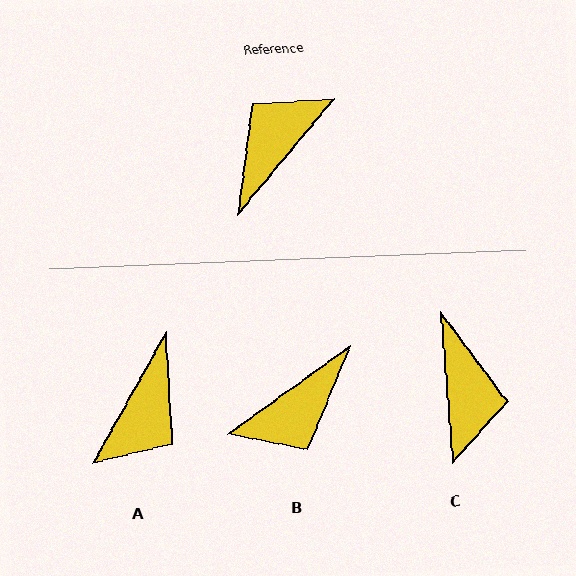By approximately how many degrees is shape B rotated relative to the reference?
Approximately 165 degrees counter-clockwise.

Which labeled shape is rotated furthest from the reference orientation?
A, about 169 degrees away.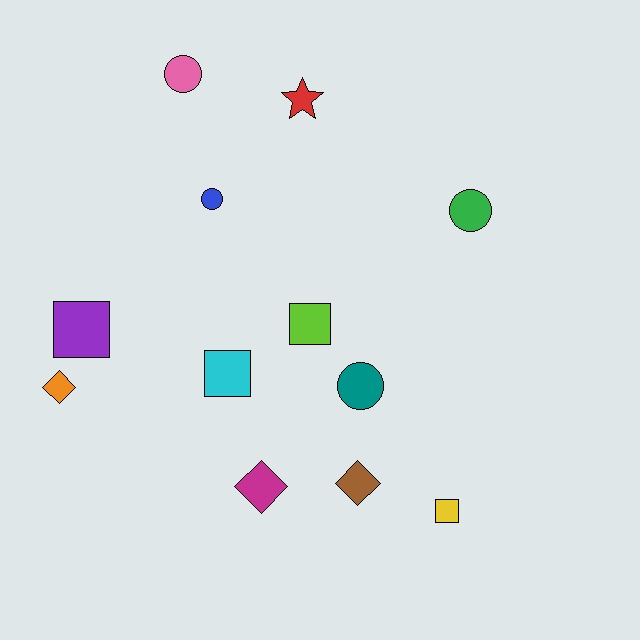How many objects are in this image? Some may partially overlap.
There are 12 objects.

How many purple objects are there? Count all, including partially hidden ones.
There is 1 purple object.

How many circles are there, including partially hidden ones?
There are 4 circles.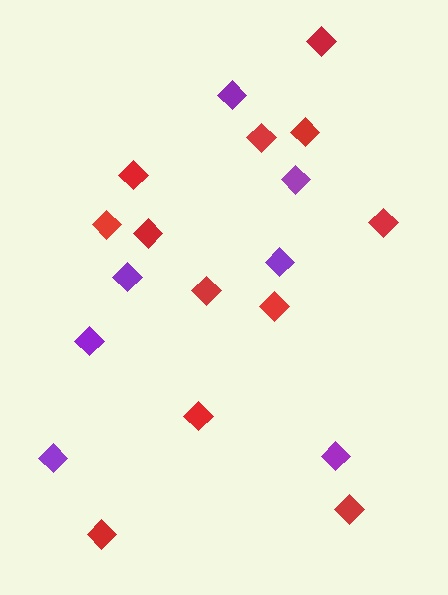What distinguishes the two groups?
There are 2 groups: one group of purple diamonds (7) and one group of red diamonds (12).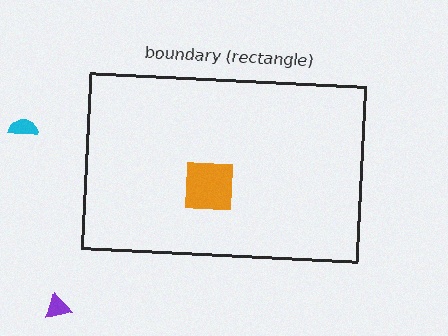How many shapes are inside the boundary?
1 inside, 2 outside.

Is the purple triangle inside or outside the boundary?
Outside.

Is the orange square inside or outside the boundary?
Inside.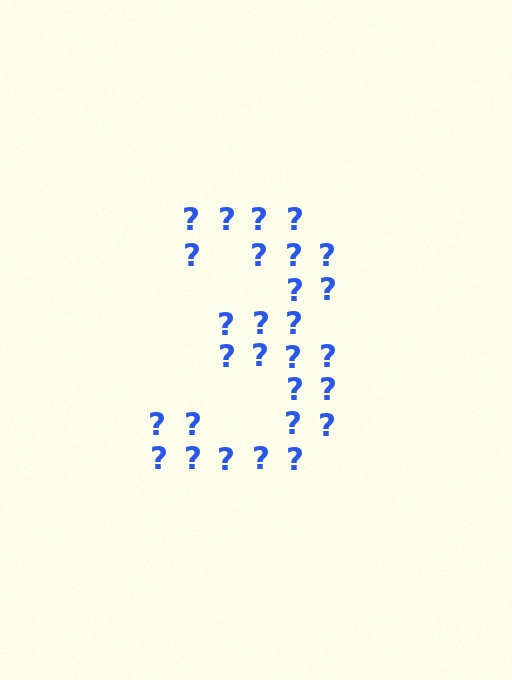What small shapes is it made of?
It is made of small question marks.